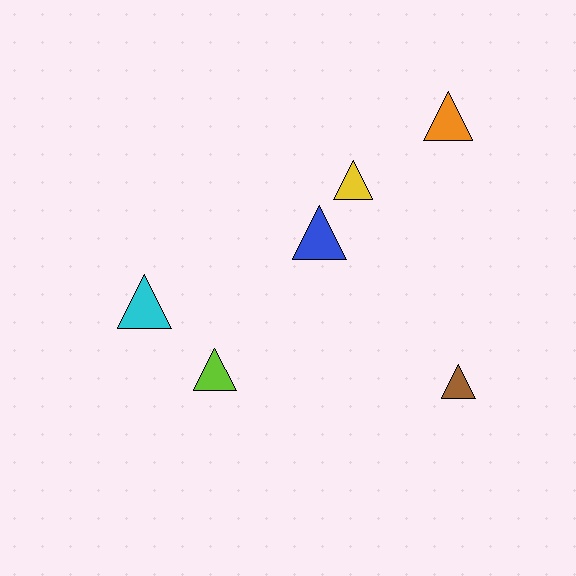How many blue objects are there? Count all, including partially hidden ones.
There is 1 blue object.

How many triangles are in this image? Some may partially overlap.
There are 6 triangles.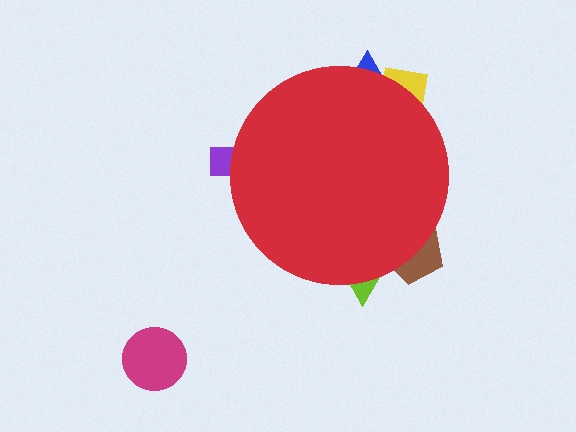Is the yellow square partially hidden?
Yes, the yellow square is partially hidden behind the red circle.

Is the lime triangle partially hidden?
Yes, the lime triangle is partially hidden behind the red circle.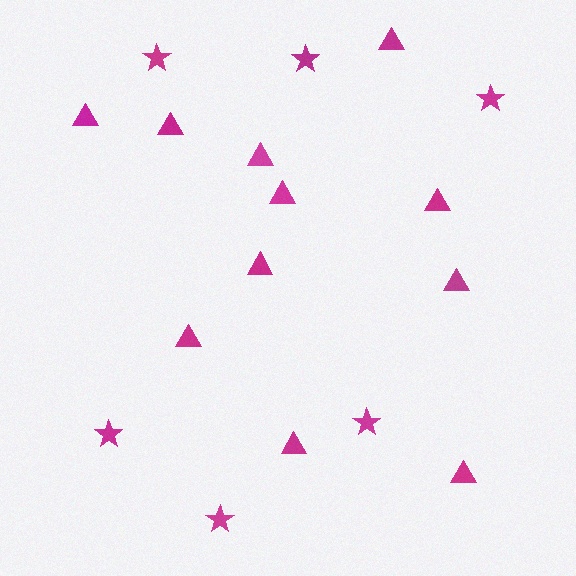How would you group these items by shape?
There are 2 groups: one group of triangles (11) and one group of stars (6).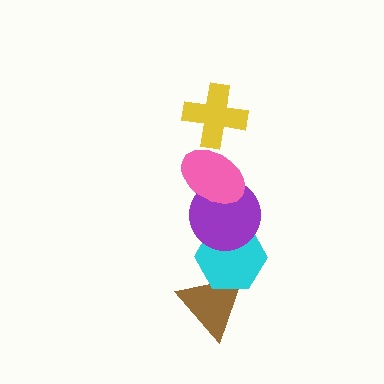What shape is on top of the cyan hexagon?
The purple circle is on top of the cyan hexagon.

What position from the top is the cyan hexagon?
The cyan hexagon is 4th from the top.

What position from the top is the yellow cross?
The yellow cross is 1st from the top.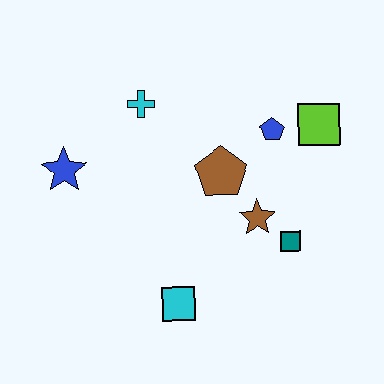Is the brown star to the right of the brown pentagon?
Yes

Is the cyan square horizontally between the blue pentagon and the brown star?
No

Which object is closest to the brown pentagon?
The brown star is closest to the brown pentagon.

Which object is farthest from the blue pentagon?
The blue star is farthest from the blue pentagon.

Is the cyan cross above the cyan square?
Yes